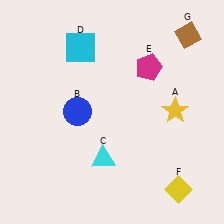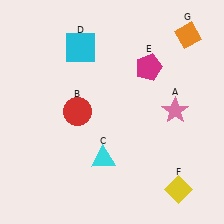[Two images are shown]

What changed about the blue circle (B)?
In Image 1, B is blue. In Image 2, it changed to red.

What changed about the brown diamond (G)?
In Image 1, G is brown. In Image 2, it changed to orange.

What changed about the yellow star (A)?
In Image 1, A is yellow. In Image 2, it changed to pink.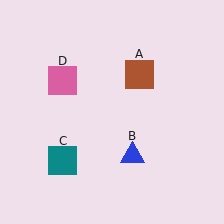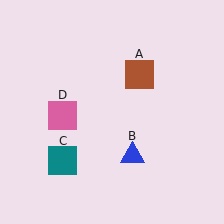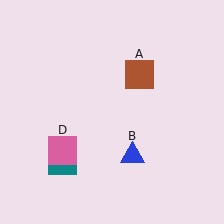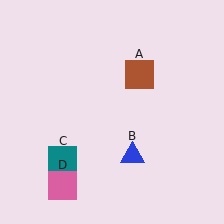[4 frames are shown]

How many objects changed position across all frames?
1 object changed position: pink square (object D).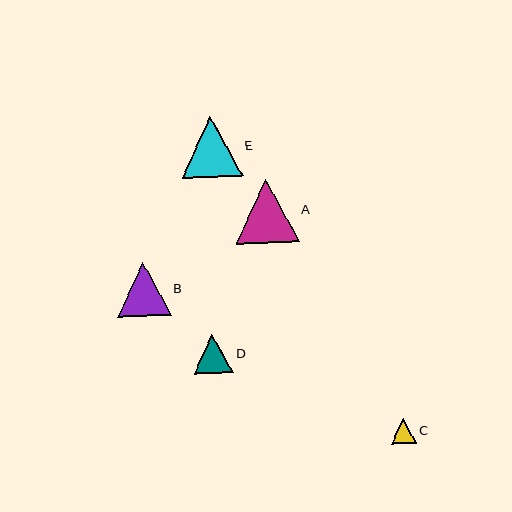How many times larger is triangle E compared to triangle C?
Triangle E is approximately 2.4 times the size of triangle C.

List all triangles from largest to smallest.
From largest to smallest: A, E, B, D, C.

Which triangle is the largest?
Triangle A is the largest with a size of approximately 64 pixels.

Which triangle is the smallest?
Triangle C is the smallest with a size of approximately 25 pixels.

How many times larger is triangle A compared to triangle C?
Triangle A is approximately 2.5 times the size of triangle C.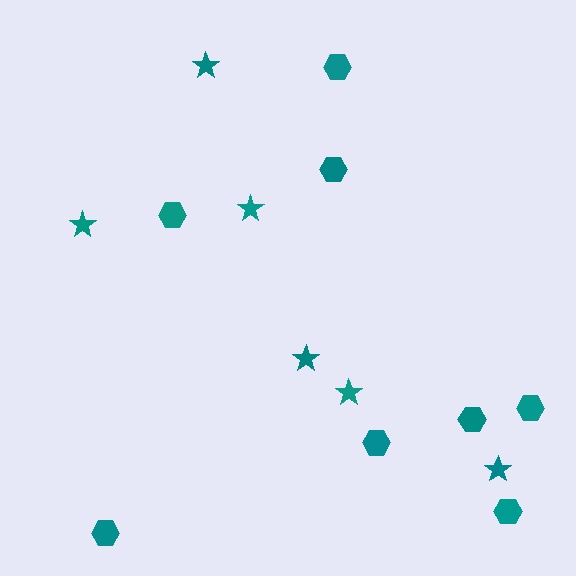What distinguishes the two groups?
There are 2 groups: one group of hexagons (8) and one group of stars (6).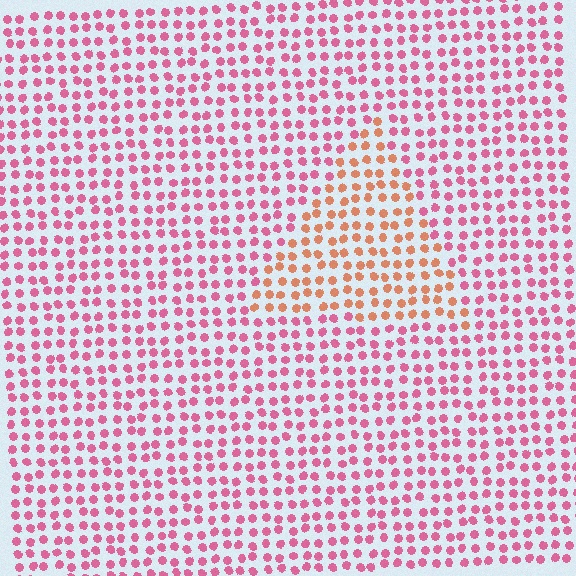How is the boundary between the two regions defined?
The boundary is defined purely by a slight shift in hue (about 42 degrees). Spacing, size, and orientation are identical on both sides.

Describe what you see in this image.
The image is filled with small pink elements in a uniform arrangement. A triangle-shaped region is visible where the elements are tinted to a slightly different hue, forming a subtle color boundary.